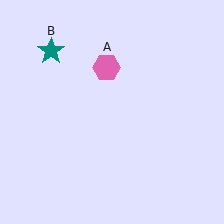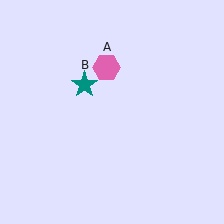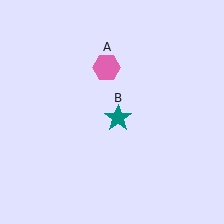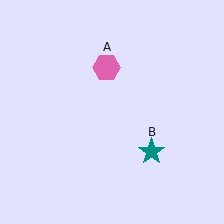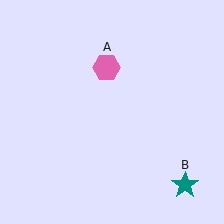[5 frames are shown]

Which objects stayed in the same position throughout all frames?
Pink hexagon (object A) remained stationary.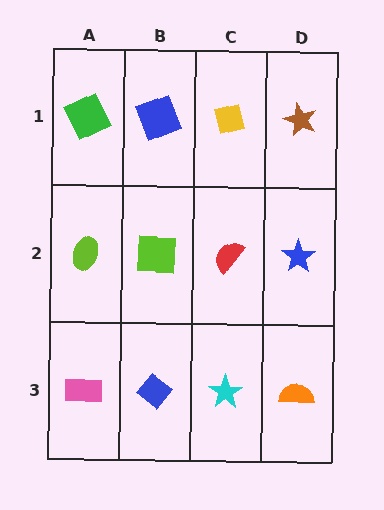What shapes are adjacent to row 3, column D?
A blue star (row 2, column D), a cyan star (row 3, column C).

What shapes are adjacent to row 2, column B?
A blue square (row 1, column B), a blue diamond (row 3, column B), a lime ellipse (row 2, column A), a red semicircle (row 2, column C).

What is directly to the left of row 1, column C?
A blue square.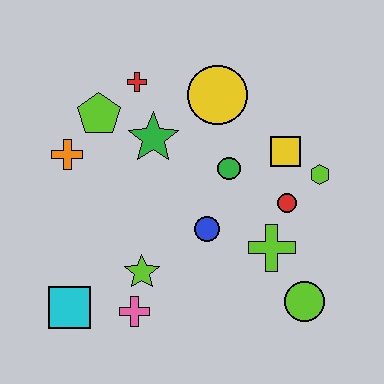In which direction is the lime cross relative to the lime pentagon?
The lime cross is to the right of the lime pentagon.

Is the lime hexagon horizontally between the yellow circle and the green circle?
No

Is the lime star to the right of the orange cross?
Yes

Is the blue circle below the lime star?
No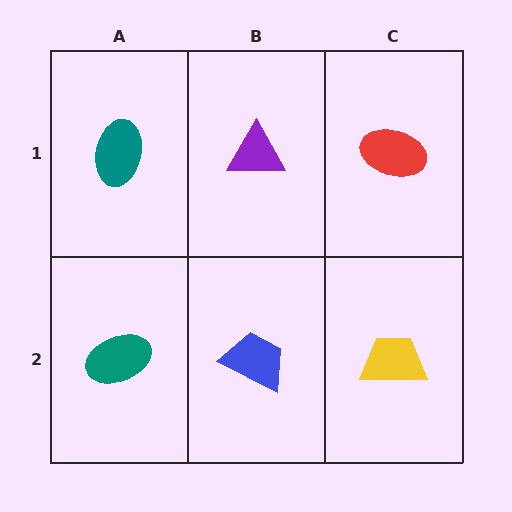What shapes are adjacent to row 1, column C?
A yellow trapezoid (row 2, column C), a purple triangle (row 1, column B).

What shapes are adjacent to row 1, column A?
A teal ellipse (row 2, column A), a purple triangle (row 1, column B).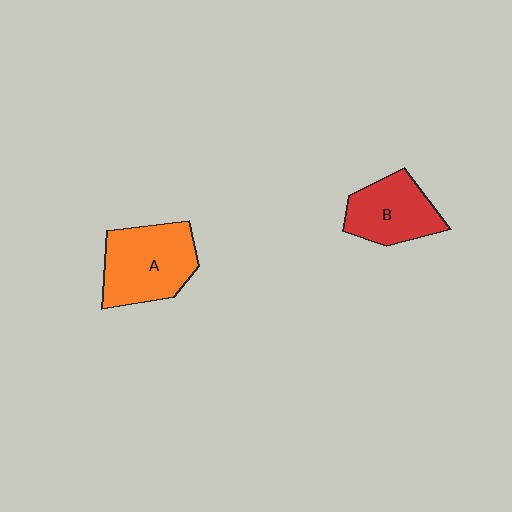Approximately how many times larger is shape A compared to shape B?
Approximately 1.3 times.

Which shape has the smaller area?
Shape B (red).